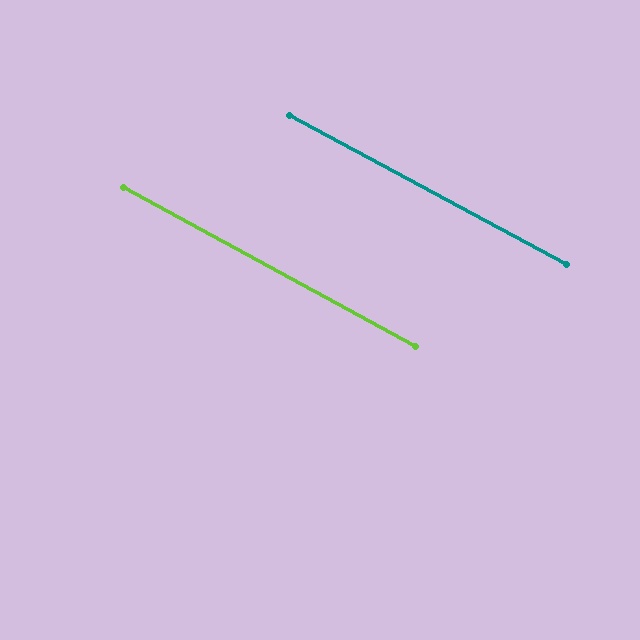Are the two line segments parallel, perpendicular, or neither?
Parallel — their directions differ by only 0.3°.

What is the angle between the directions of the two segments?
Approximately 0 degrees.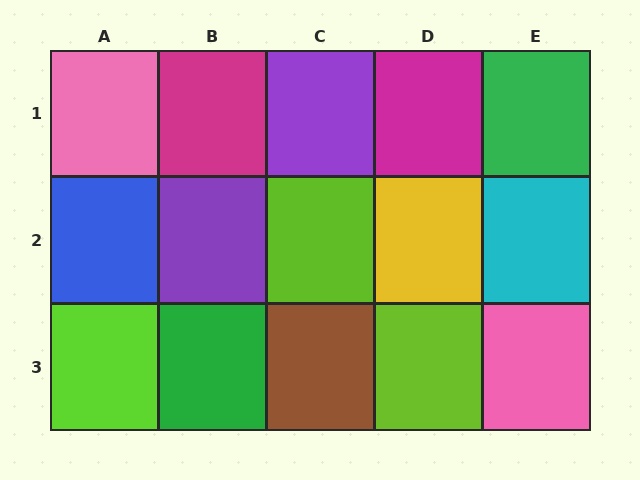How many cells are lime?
3 cells are lime.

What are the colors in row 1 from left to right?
Pink, magenta, purple, magenta, green.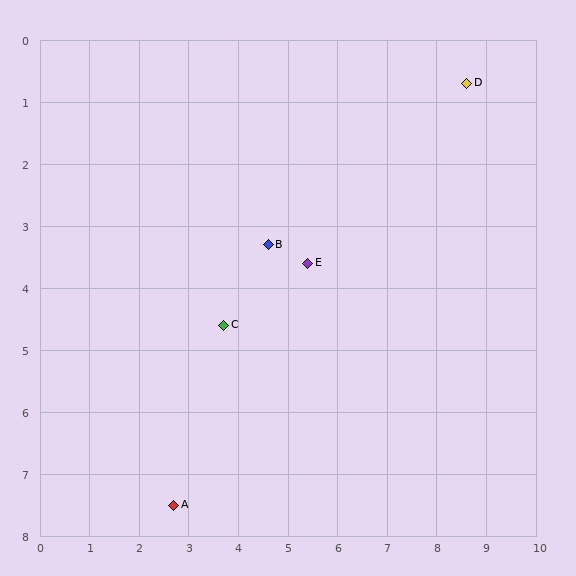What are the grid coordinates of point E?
Point E is at approximately (5.4, 3.6).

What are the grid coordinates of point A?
Point A is at approximately (2.7, 7.5).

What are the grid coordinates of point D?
Point D is at approximately (8.6, 0.7).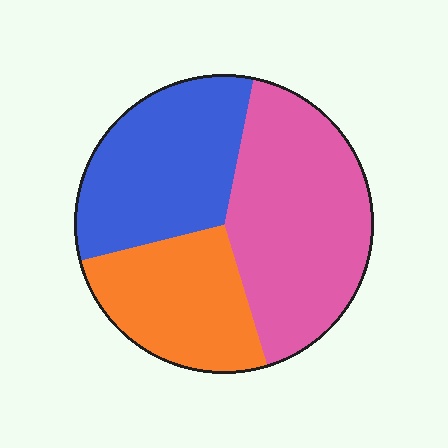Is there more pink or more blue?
Pink.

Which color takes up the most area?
Pink, at roughly 40%.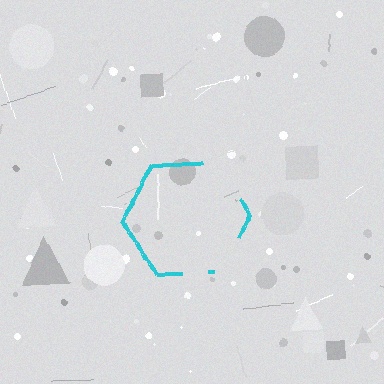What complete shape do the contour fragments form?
The contour fragments form a hexagon.